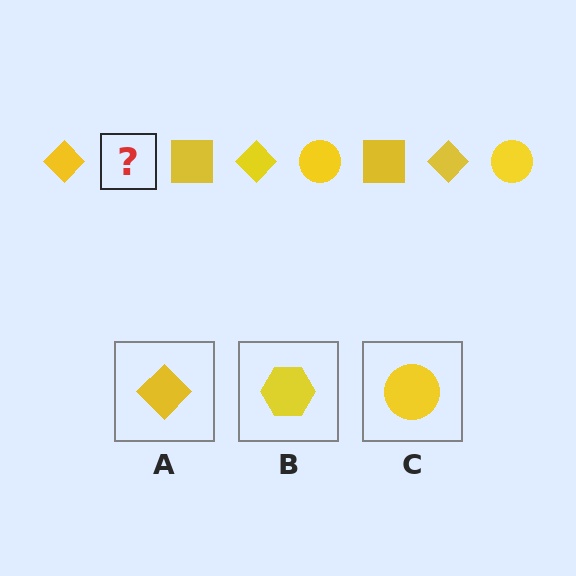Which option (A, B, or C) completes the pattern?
C.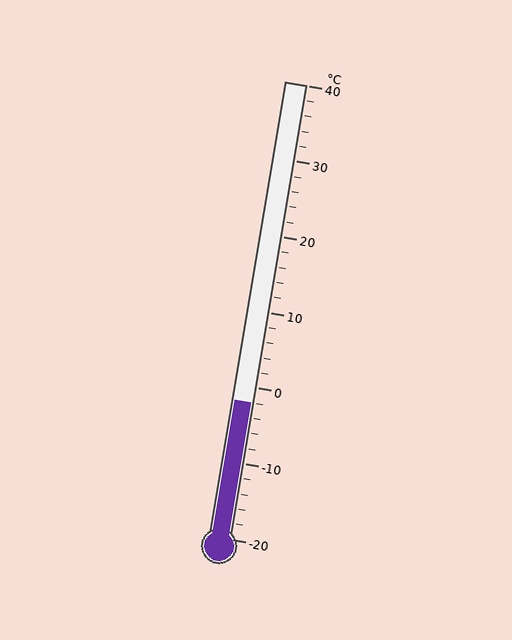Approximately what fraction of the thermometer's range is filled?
The thermometer is filled to approximately 30% of its range.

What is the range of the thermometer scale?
The thermometer scale ranges from -20°C to 40°C.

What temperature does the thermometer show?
The thermometer shows approximately -2°C.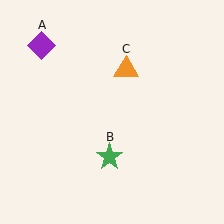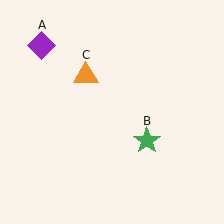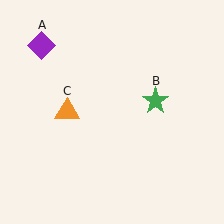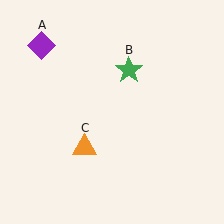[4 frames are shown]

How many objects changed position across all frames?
2 objects changed position: green star (object B), orange triangle (object C).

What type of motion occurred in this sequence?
The green star (object B), orange triangle (object C) rotated counterclockwise around the center of the scene.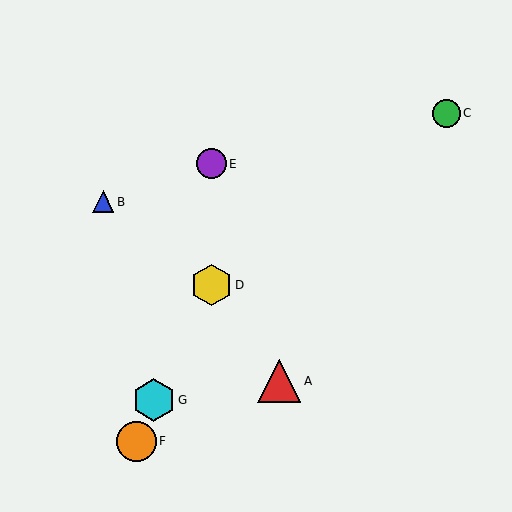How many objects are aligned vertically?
2 objects (D, E) are aligned vertically.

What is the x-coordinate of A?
Object A is at x≈279.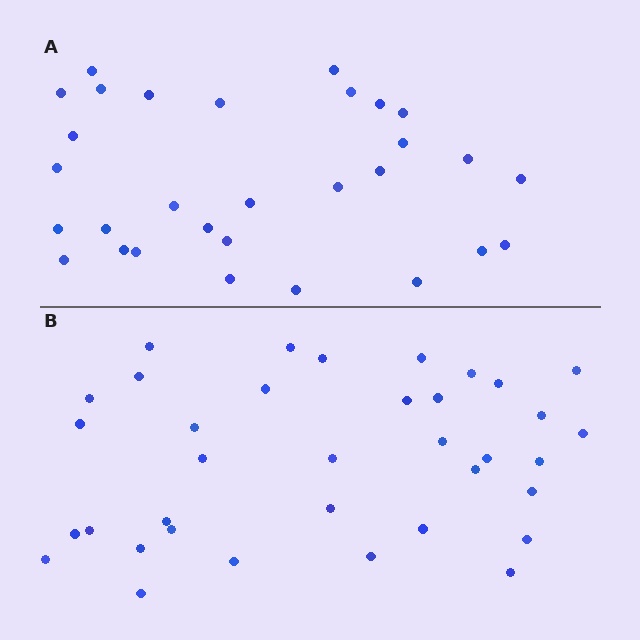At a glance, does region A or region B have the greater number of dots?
Region B (the bottom region) has more dots.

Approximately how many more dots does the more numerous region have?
Region B has about 6 more dots than region A.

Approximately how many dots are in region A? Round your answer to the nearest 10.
About 30 dots.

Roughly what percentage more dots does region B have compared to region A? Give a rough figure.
About 20% more.